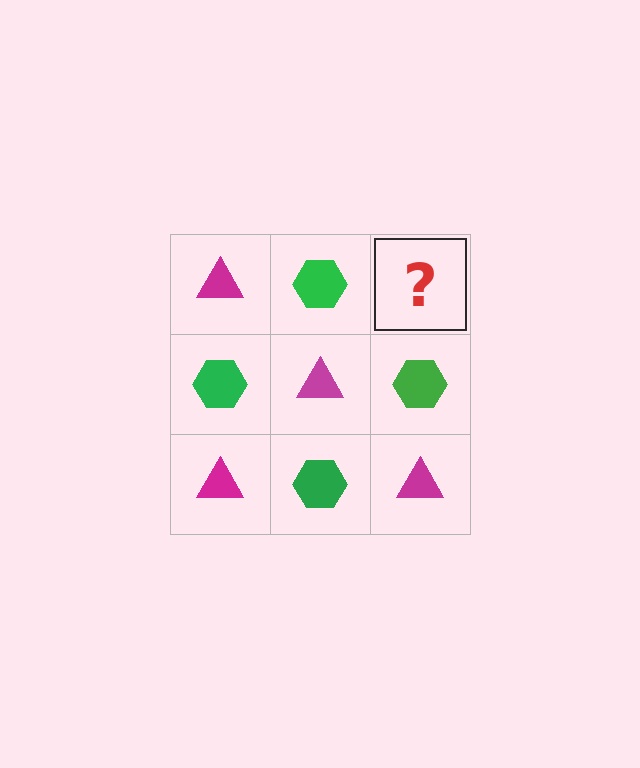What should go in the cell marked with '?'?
The missing cell should contain a magenta triangle.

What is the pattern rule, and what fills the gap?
The rule is that it alternates magenta triangle and green hexagon in a checkerboard pattern. The gap should be filled with a magenta triangle.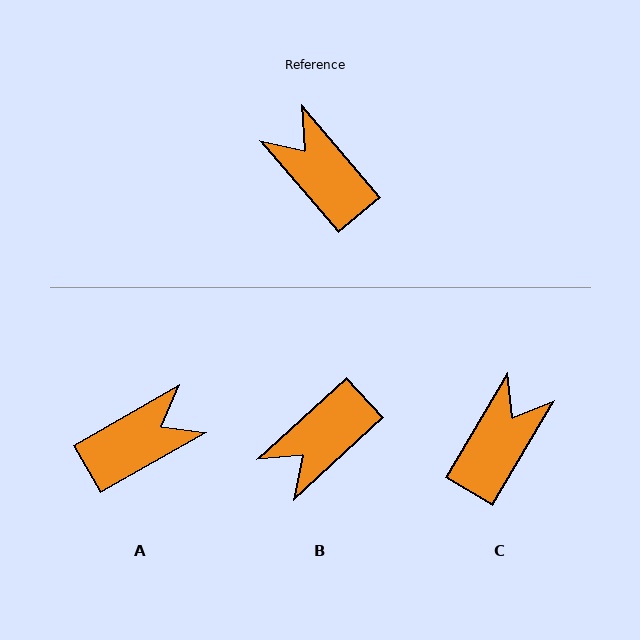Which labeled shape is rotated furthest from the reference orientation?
A, about 101 degrees away.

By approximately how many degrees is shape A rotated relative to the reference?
Approximately 101 degrees clockwise.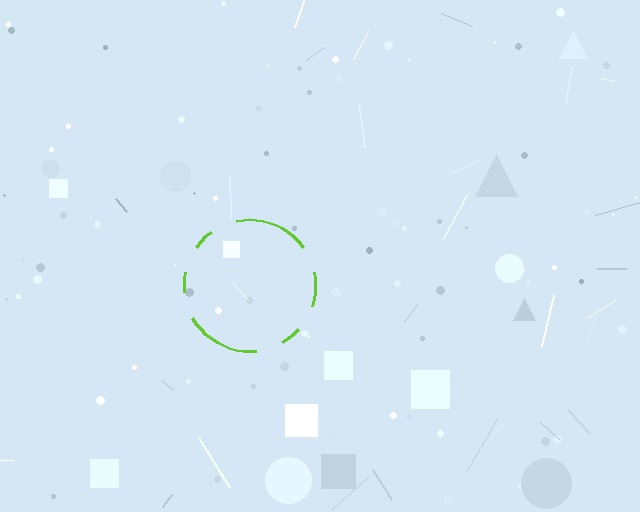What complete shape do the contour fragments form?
The contour fragments form a circle.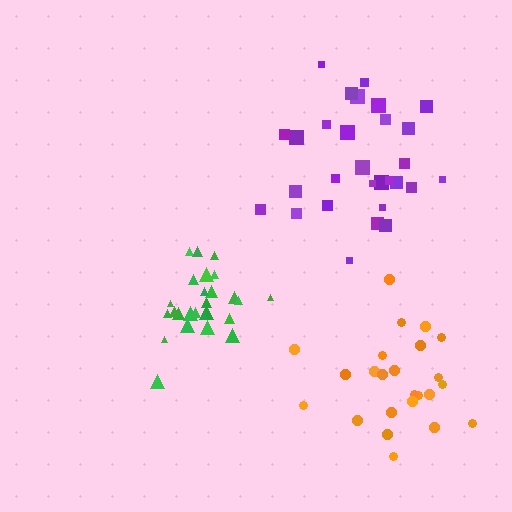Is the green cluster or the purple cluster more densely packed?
Green.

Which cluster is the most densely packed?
Green.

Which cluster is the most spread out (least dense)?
Purple.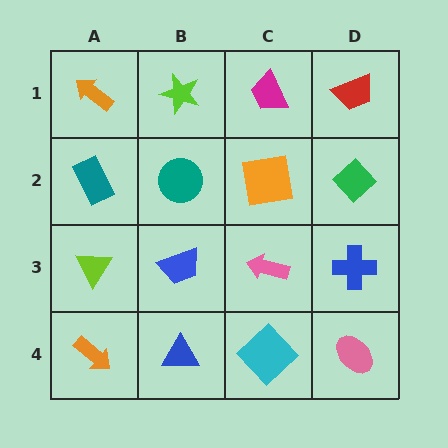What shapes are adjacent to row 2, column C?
A magenta trapezoid (row 1, column C), a pink arrow (row 3, column C), a teal circle (row 2, column B), a green diamond (row 2, column D).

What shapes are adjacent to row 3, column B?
A teal circle (row 2, column B), a blue triangle (row 4, column B), a lime triangle (row 3, column A), a pink arrow (row 3, column C).